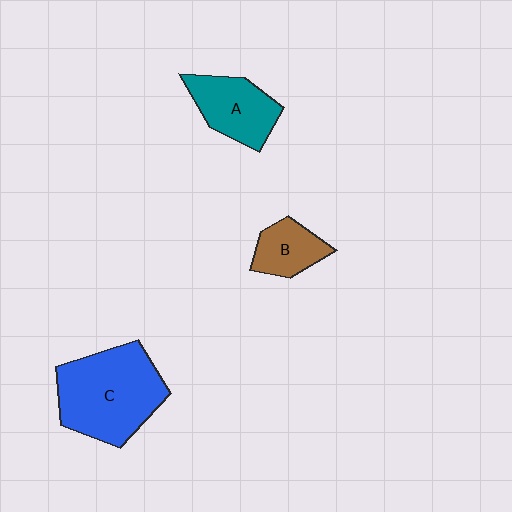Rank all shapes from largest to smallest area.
From largest to smallest: C (blue), A (teal), B (brown).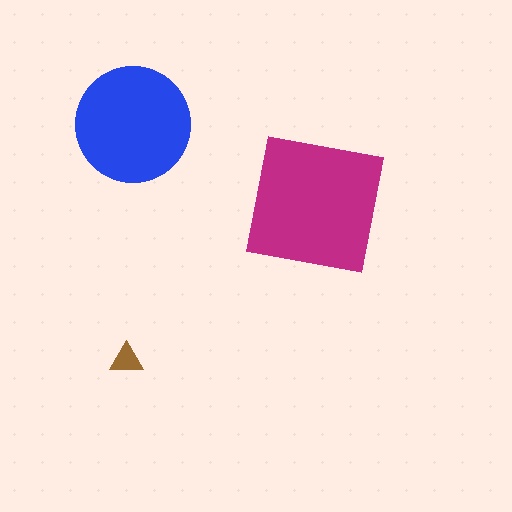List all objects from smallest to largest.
The brown triangle, the blue circle, the magenta square.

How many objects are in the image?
There are 3 objects in the image.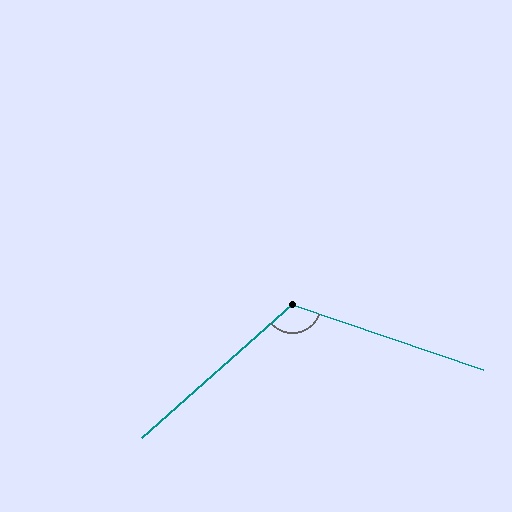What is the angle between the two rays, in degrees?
Approximately 119 degrees.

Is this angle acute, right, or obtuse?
It is obtuse.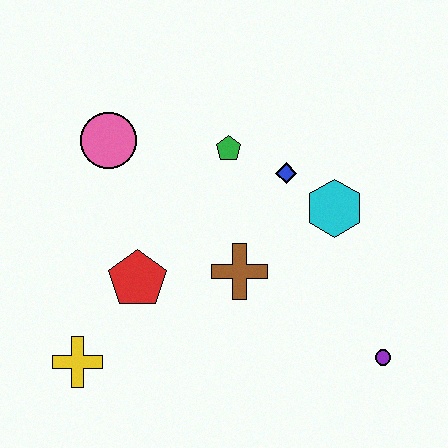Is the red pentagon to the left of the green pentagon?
Yes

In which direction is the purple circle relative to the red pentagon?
The purple circle is to the right of the red pentagon.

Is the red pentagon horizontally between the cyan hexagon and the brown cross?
No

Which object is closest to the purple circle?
The cyan hexagon is closest to the purple circle.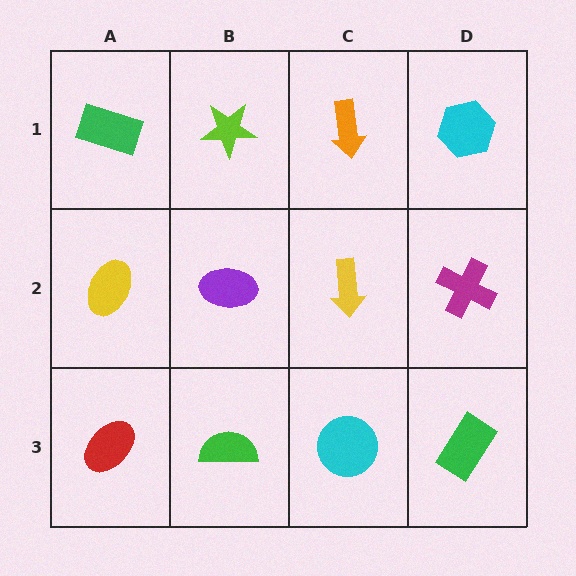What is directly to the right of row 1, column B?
An orange arrow.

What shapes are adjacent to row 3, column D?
A magenta cross (row 2, column D), a cyan circle (row 3, column C).